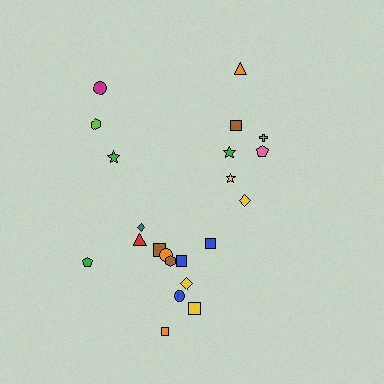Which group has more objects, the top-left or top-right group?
The top-right group.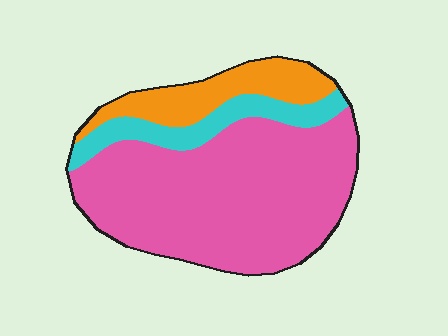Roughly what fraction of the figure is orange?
Orange covers 17% of the figure.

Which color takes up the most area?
Pink, at roughly 70%.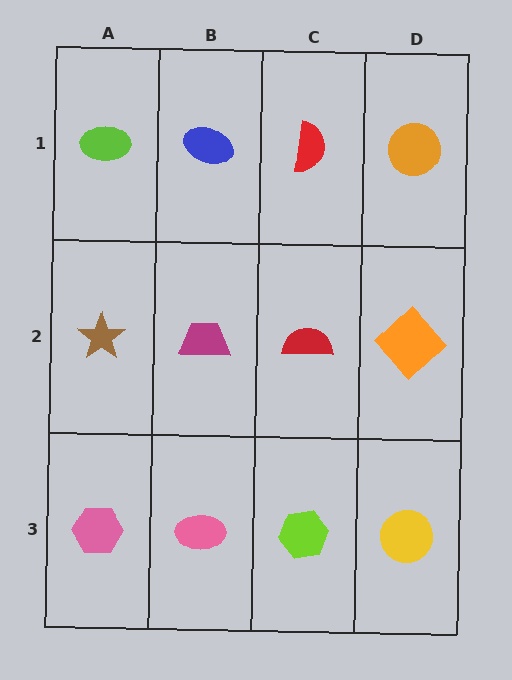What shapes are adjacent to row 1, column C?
A red semicircle (row 2, column C), a blue ellipse (row 1, column B), an orange circle (row 1, column D).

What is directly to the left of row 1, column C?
A blue ellipse.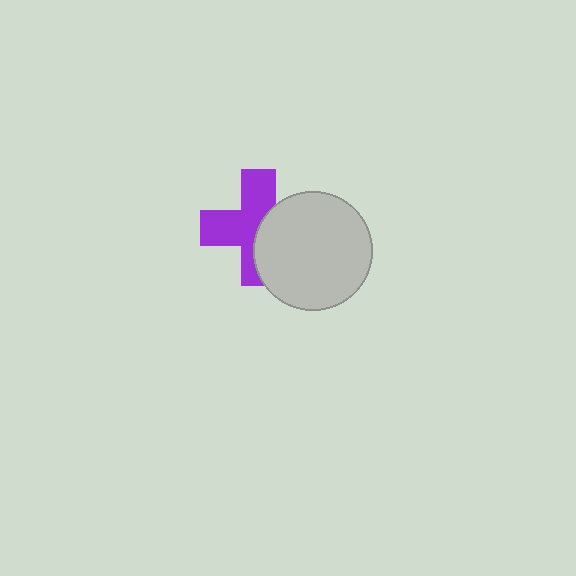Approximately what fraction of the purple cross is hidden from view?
Roughly 41% of the purple cross is hidden behind the light gray circle.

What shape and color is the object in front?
The object in front is a light gray circle.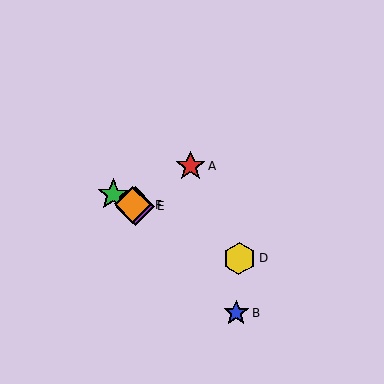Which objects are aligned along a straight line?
Objects C, D, E, F are aligned along a straight line.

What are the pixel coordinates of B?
Object B is at (236, 313).